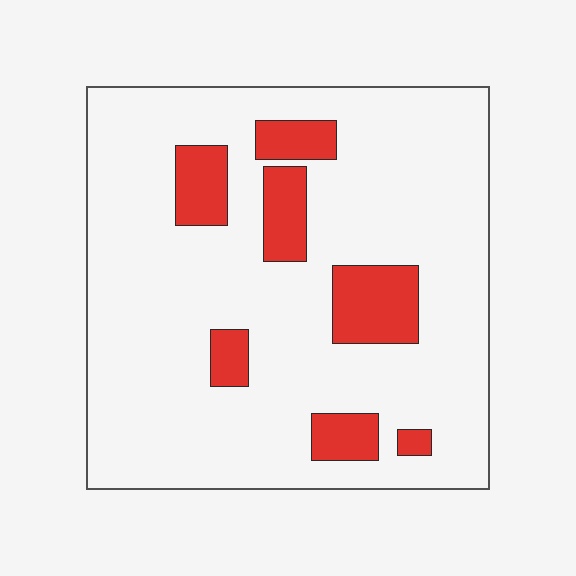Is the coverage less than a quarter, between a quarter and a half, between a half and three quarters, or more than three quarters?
Less than a quarter.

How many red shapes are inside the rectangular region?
7.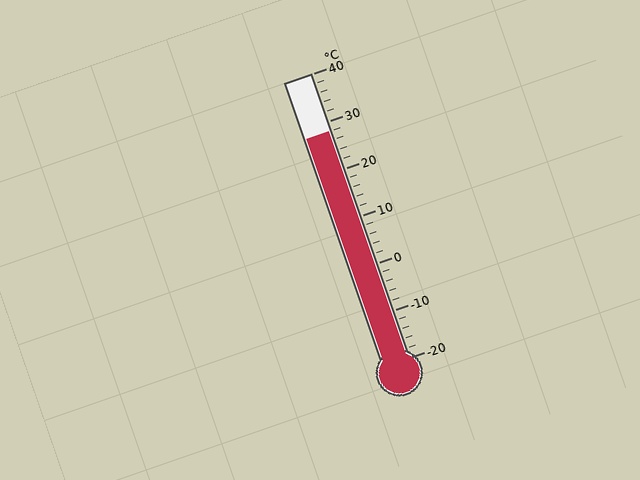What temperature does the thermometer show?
The thermometer shows approximately 28°C.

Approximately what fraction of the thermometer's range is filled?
The thermometer is filled to approximately 80% of its range.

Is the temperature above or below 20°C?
The temperature is above 20°C.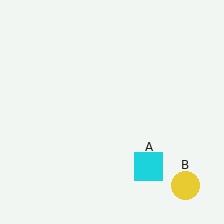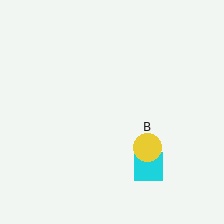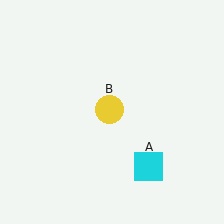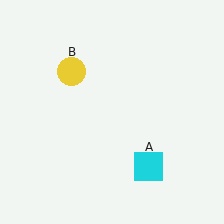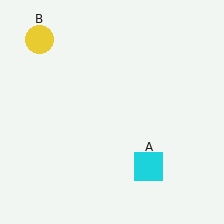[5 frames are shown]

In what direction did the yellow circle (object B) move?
The yellow circle (object B) moved up and to the left.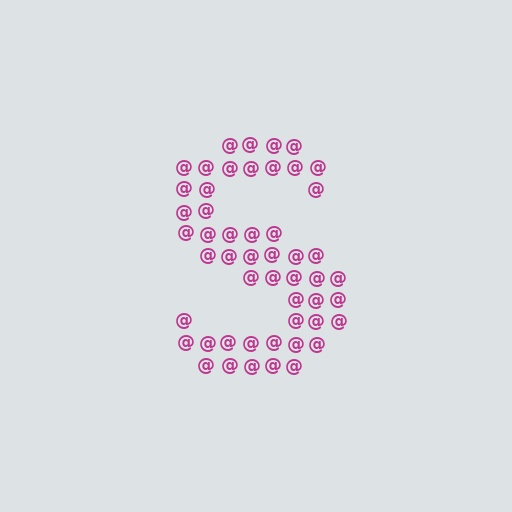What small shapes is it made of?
It is made of small at signs.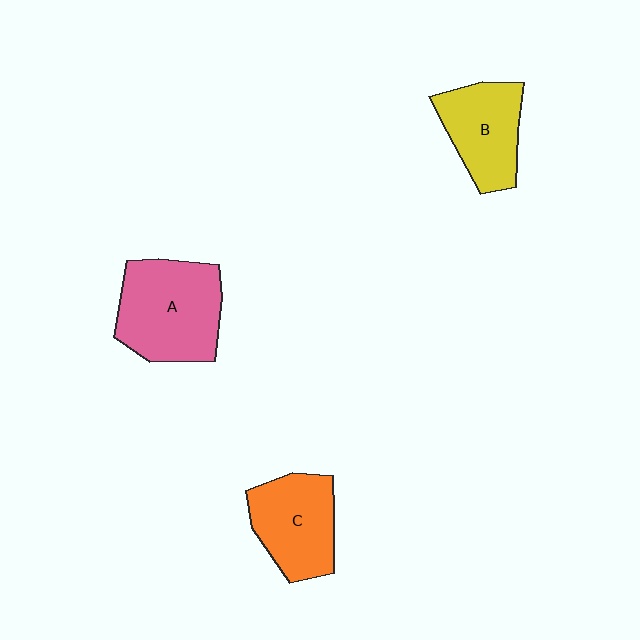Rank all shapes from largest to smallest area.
From largest to smallest: A (pink), C (orange), B (yellow).